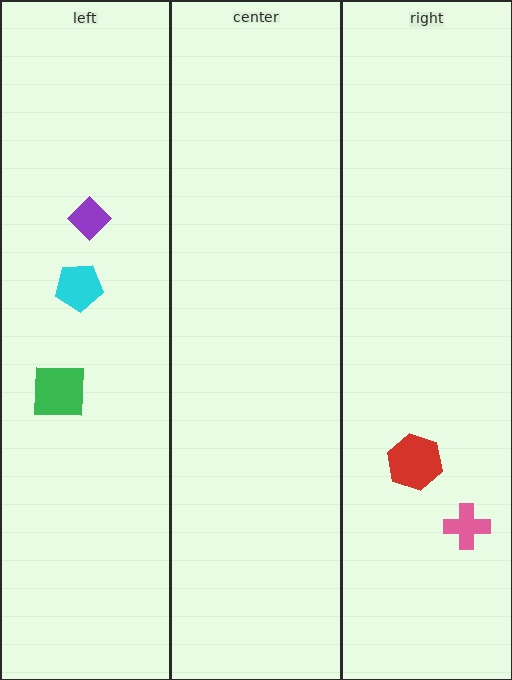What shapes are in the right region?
The red hexagon, the pink cross.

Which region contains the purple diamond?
The left region.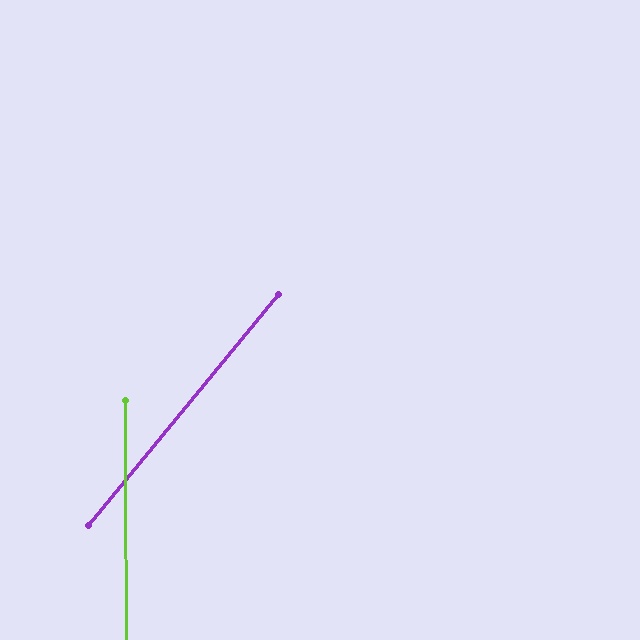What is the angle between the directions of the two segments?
Approximately 40 degrees.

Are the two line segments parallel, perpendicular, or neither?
Neither parallel nor perpendicular — they differ by about 40°.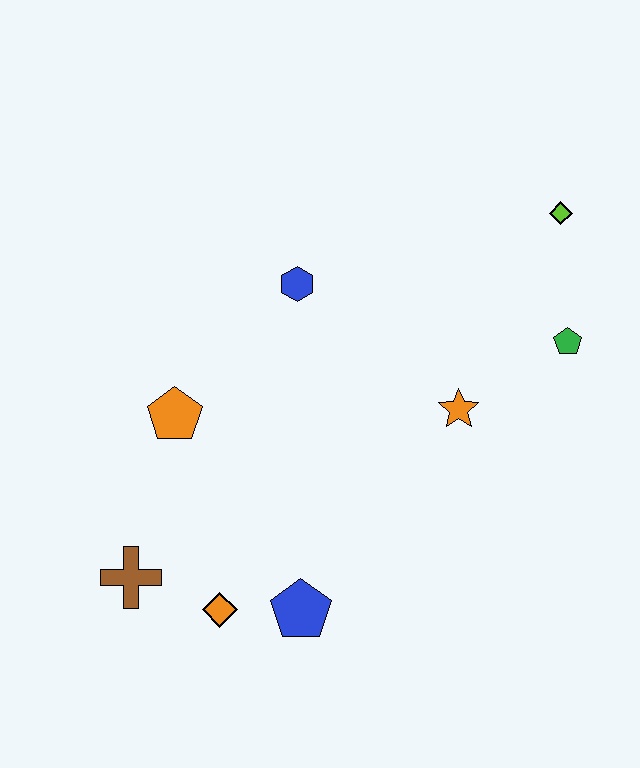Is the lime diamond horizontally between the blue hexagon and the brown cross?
No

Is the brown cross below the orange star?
Yes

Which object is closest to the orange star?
The green pentagon is closest to the orange star.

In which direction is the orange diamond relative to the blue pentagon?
The orange diamond is to the left of the blue pentagon.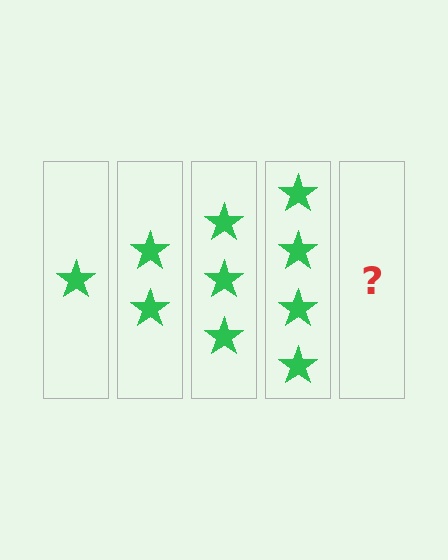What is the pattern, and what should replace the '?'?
The pattern is that each step adds one more star. The '?' should be 5 stars.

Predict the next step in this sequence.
The next step is 5 stars.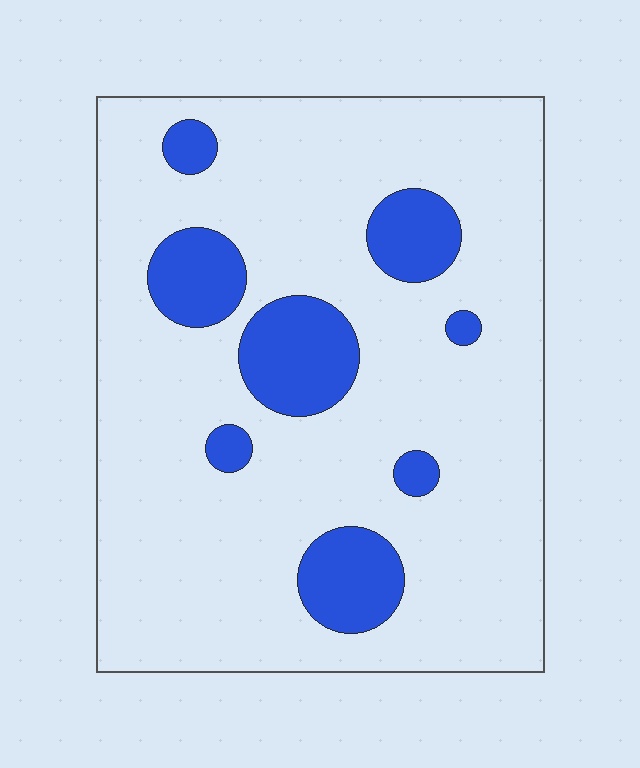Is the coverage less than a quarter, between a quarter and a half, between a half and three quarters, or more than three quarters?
Less than a quarter.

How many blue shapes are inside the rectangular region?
8.